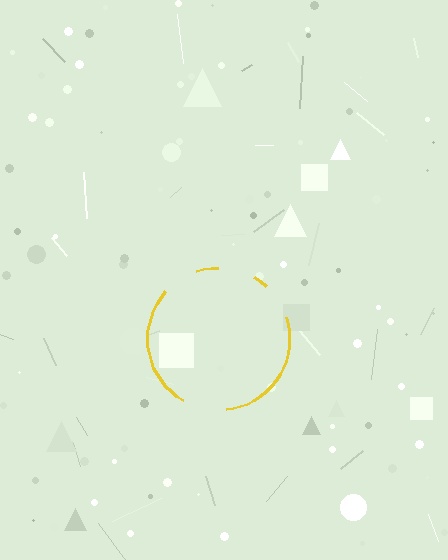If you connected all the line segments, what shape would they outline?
They would outline a circle.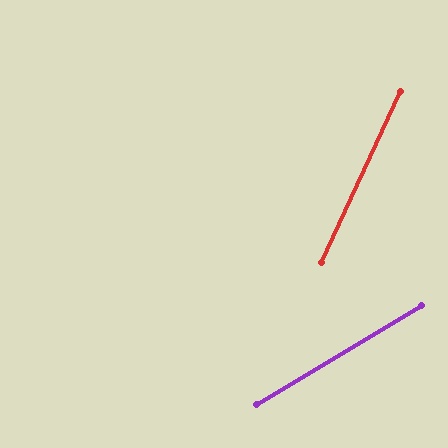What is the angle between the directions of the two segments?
Approximately 34 degrees.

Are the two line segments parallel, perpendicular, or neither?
Neither parallel nor perpendicular — they differ by about 34°.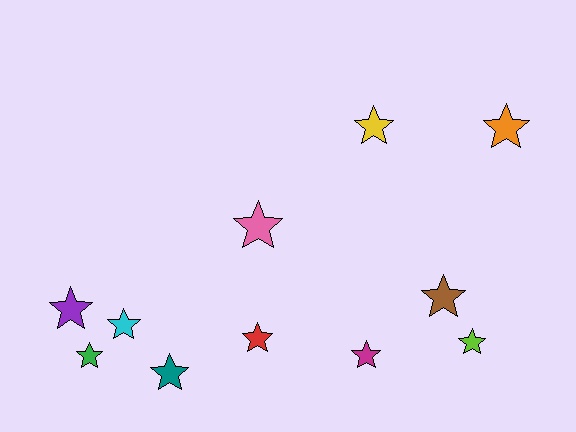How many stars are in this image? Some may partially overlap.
There are 11 stars.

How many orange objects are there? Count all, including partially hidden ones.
There is 1 orange object.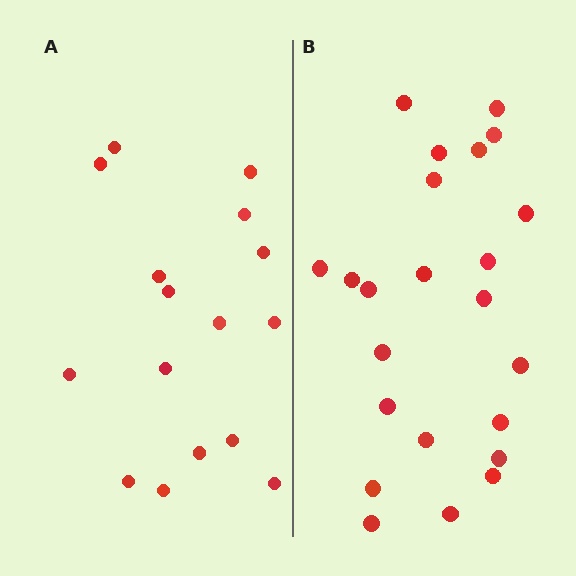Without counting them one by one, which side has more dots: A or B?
Region B (the right region) has more dots.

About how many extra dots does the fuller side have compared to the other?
Region B has roughly 8 or so more dots than region A.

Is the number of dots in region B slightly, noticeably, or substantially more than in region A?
Region B has noticeably more, but not dramatically so. The ratio is roughly 1.4 to 1.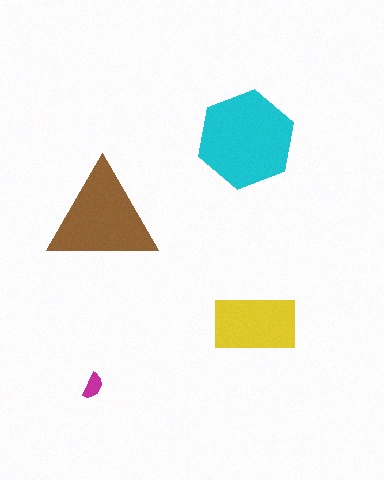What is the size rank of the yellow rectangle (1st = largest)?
3rd.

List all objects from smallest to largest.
The magenta semicircle, the yellow rectangle, the brown triangle, the cyan hexagon.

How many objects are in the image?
There are 4 objects in the image.